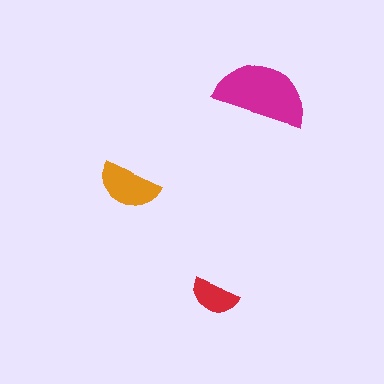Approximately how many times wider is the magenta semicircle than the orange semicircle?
About 1.5 times wider.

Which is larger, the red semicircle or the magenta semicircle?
The magenta one.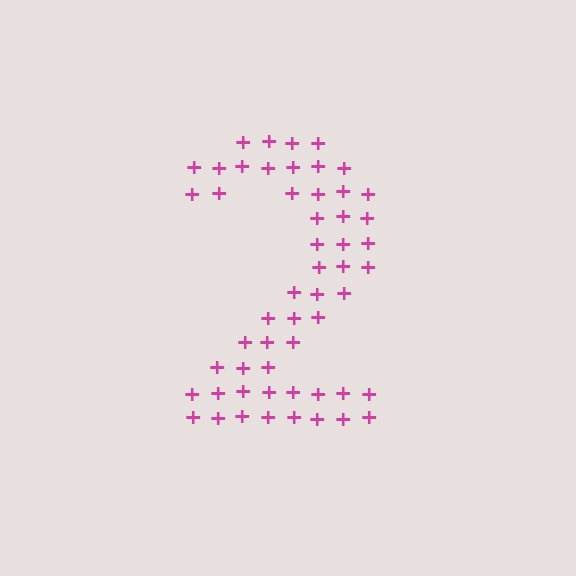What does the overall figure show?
The overall figure shows the digit 2.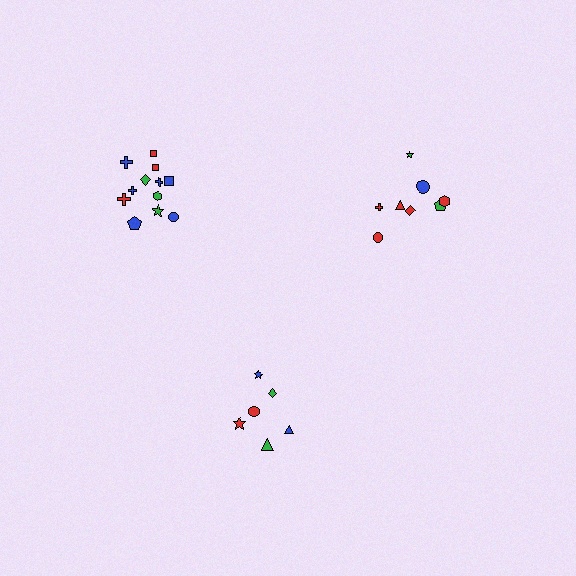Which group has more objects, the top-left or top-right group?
The top-left group.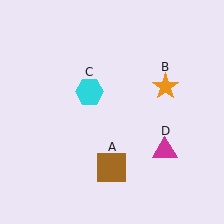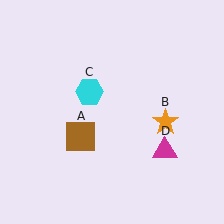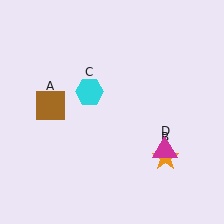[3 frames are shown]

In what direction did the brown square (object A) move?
The brown square (object A) moved up and to the left.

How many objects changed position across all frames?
2 objects changed position: brown square (object A), orange star (object B).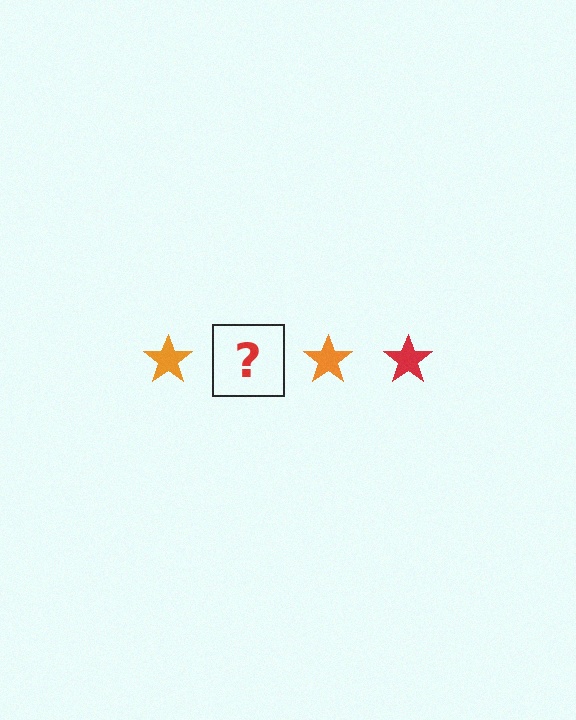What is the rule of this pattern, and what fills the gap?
The rule is that the pattern cycles through orange, red stars. The gap should be filled with a red star.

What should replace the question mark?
The question mark should be replaced with a red star.